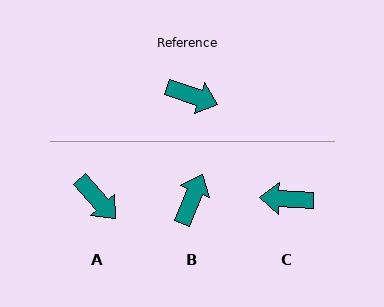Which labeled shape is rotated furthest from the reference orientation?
C, about 163 degrees away.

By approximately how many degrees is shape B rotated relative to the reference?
Approximately 86 degrees counter-clockwise.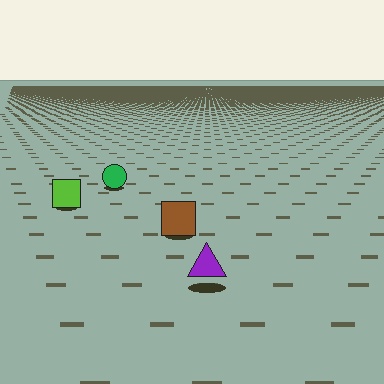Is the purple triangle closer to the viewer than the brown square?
Yes. The purple triangle is closer — you can tell from the texture gradient: the ground texture is coarser near it.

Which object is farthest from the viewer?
The green circle is farthest from the viewer. It appears smaller and the ground texture around it is denser.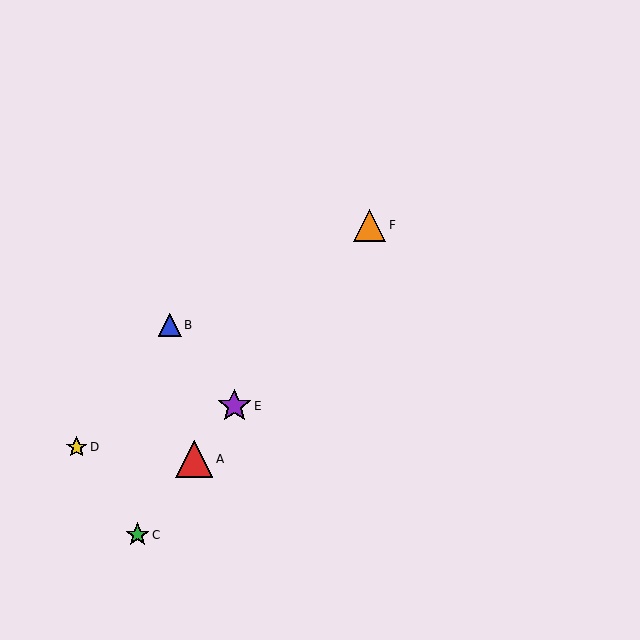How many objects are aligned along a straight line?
4 objects (A, C, E, F) are aligned along a straight line.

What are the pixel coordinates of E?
Object E is at (234, 406).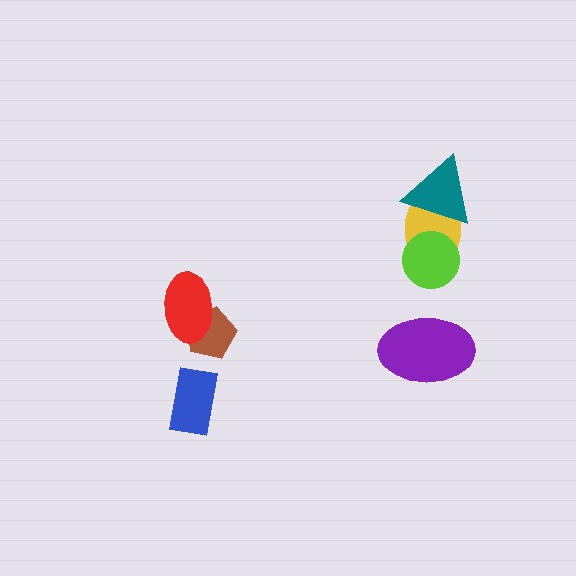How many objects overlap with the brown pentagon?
1 object overlaps with the brown pentagon.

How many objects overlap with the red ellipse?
1 object overlaps with the red ellipse.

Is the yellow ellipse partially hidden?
Yes, it is partially covered by another shape.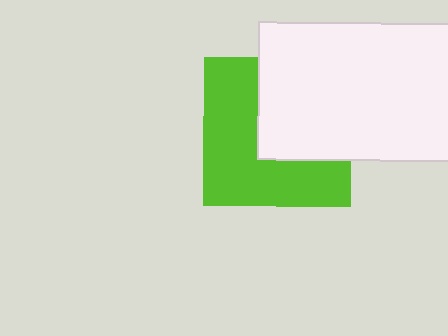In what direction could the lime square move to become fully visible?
The lime square could move toward the lower-left. That would shift it out from behind the white rectangle entirely.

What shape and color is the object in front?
The object in front is a white rectangle.